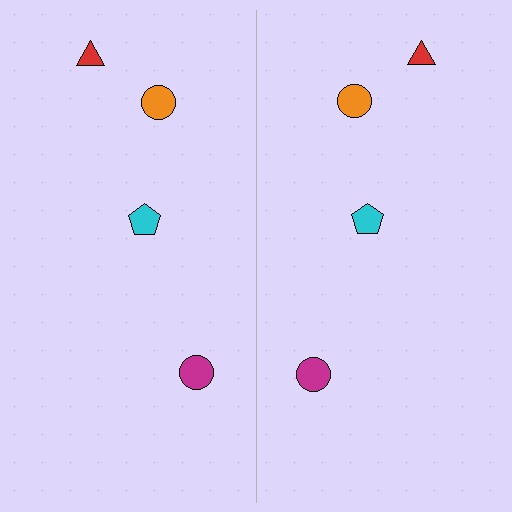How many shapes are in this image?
There are 8 shapes in this image.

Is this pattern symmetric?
Yes, this pattern has bilateral (reflection) symmetry.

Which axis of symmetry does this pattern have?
The pattern has a vertical axis of symmetry running through the center of the image.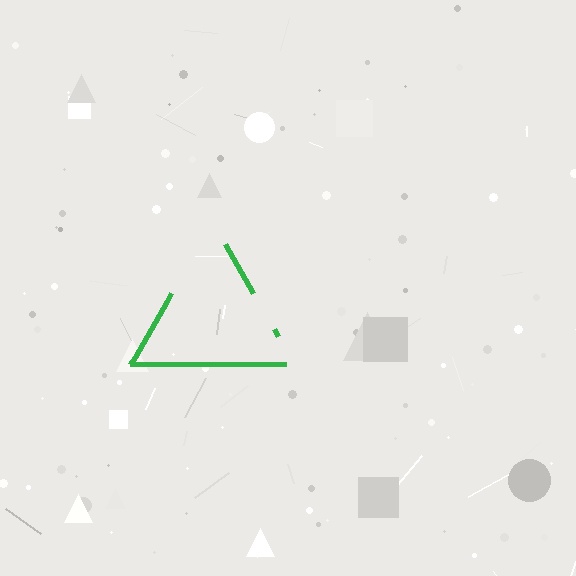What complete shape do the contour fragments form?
The contour fragments form a triangle.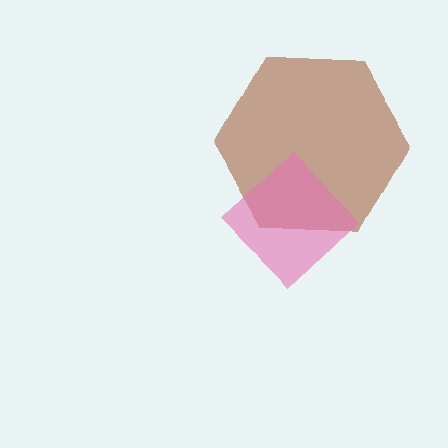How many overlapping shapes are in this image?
There are 2 overlapping shapes in the image.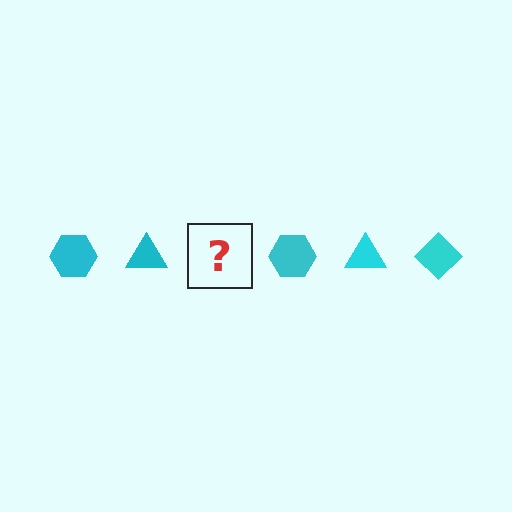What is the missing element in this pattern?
The missing element is a cyan diamond.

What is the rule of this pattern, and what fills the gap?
The rule is that the pattern cycles through hexagon, triangle, diamond shapes in cyan. The gap should be filled with a cyan diamond.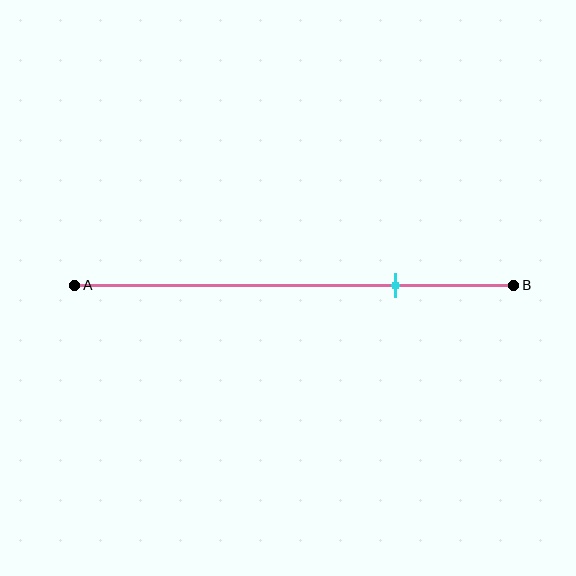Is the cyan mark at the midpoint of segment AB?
No, the mark is at about 75% from A, not at the 50% midpoint.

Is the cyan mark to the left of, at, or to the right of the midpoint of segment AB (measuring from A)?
The cyan mark is to the right of the midpoint of segment AB.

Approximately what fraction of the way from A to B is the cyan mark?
The cyan mark is approximately 75% of the way from A to B.